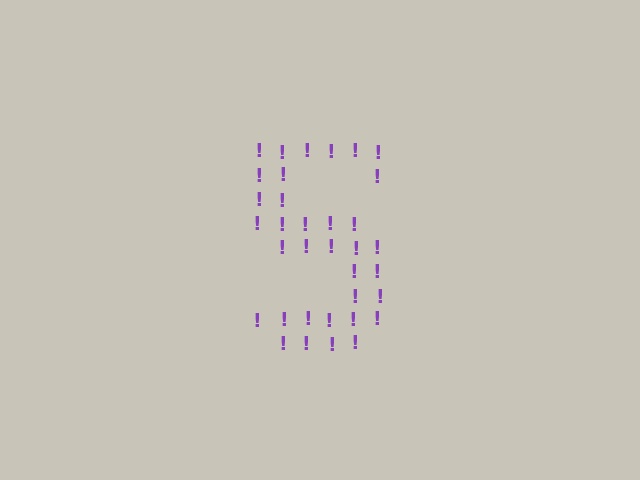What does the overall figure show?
The overall figure shows the letter S.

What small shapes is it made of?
It is made of small exclamation marks.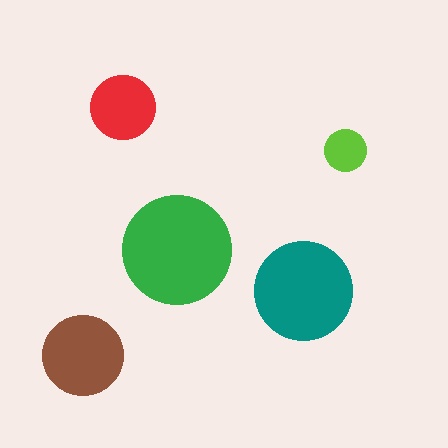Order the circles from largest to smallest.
the green one, the teal one, the brown one, the red one, the lime one.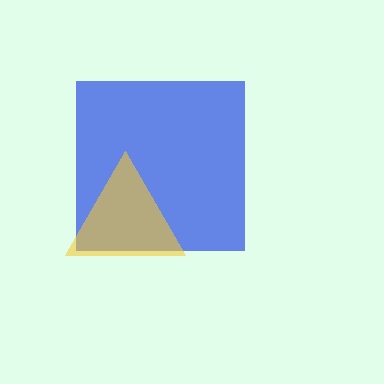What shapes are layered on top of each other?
The layered shapes are: a blue square, a yellow triangle.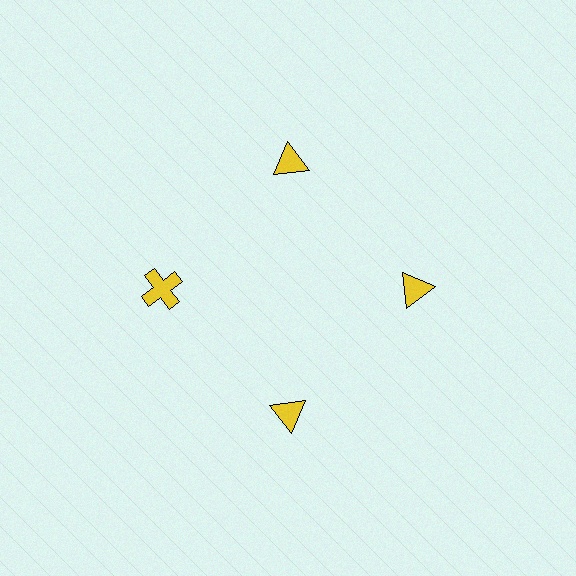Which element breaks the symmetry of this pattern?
The yellow cross at roughly the 9 o'clock position breaks the symmetry. All other shapes are yellow triangles.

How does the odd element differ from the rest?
It has a different shape: cross instead of triangle.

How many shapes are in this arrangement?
There are 4 shapes arranged in a ring pattern.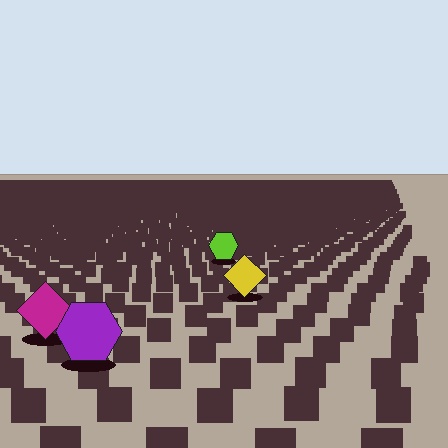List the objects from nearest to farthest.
From nearest to farthest: the purple hexagon, the magenta diamond, the yellow diamond, the lime hexagon.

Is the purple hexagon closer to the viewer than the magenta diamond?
Yes. The purple hexagon is closer — you can tell from the texture gradient: the ground texture is coarser near it.